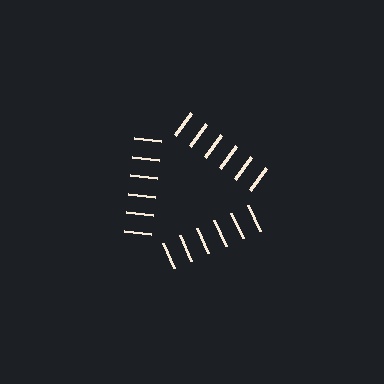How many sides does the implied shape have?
3 sides — the line-ends trace a triangle.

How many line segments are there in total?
18 — 6 along each of the 3 edges.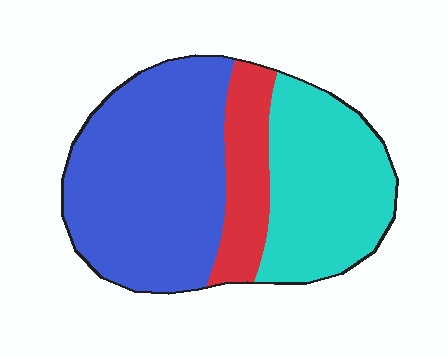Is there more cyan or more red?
Cyan.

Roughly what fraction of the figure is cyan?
Cyan covers about 35% of the figure.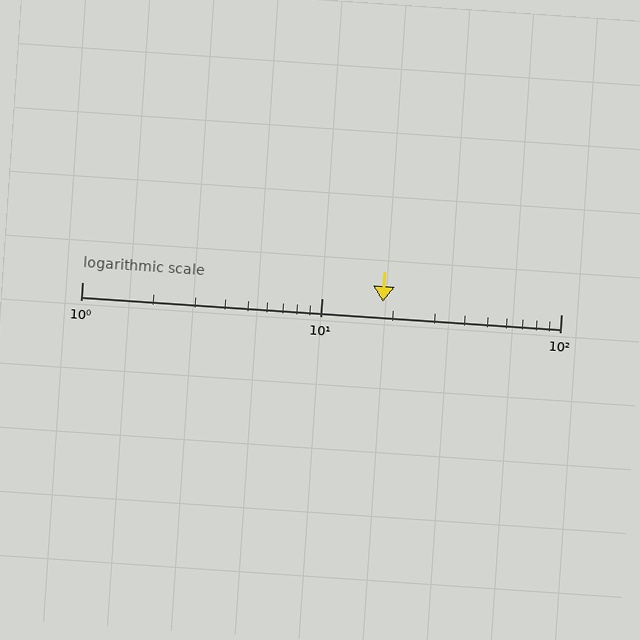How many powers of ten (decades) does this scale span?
The scale spans 2 decades, from 1 to 100.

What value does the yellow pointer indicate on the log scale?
The pointer indicates approximately 18.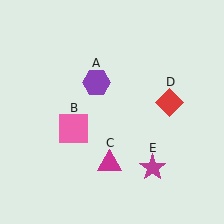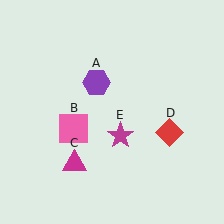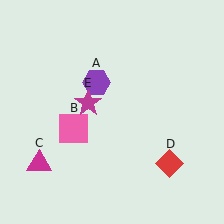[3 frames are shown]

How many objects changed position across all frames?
3 objects changed position: magenta triangle (object C), red diamond (object D), magenta star (object E).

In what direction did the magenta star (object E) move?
The magenta star (object E) moved up and to the left.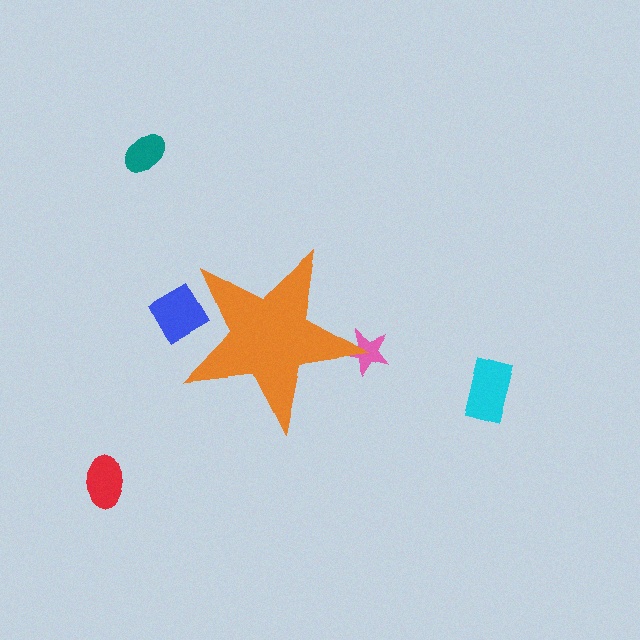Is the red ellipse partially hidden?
No, the red ellipse is fully visible.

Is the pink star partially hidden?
Yes, the pink star is partially hidden behind the orange star.